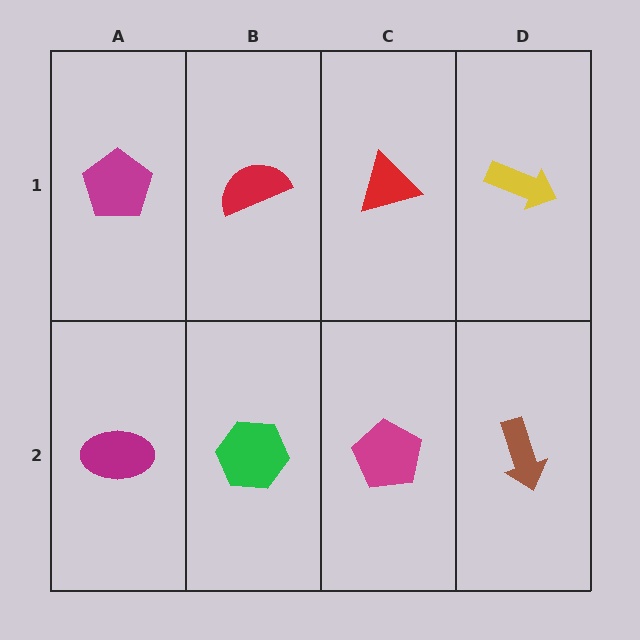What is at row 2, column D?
A brown arrow.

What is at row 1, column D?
A yellow arrow.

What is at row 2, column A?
A magenta ellipse.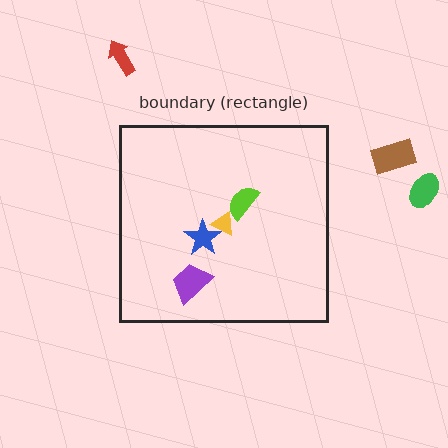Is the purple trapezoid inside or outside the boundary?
Inside.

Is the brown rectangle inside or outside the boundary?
Outside.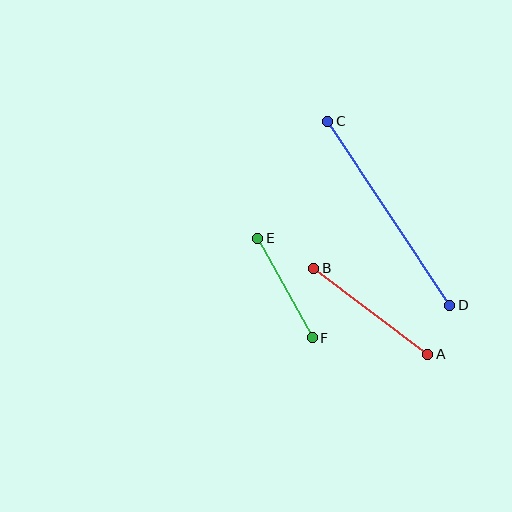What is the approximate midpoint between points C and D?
The midpoint is at approximately (389, 213) pixels.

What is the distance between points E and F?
The distance is approximately 113 pixels.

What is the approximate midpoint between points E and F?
The midpoint is at approximately (285, 288) pixels.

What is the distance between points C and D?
The distance is approximately 221 pixels.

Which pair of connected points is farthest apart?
Points C and D are farthest apart.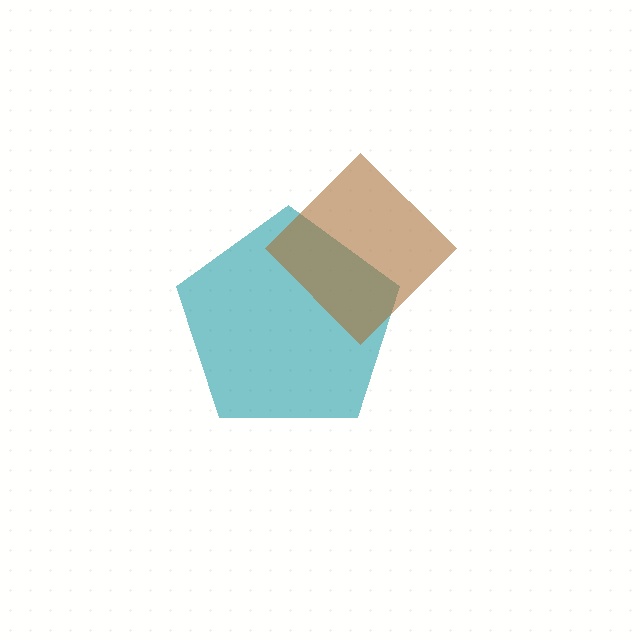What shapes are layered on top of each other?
The layered shapes are: a teal pentagon, a brown diamond.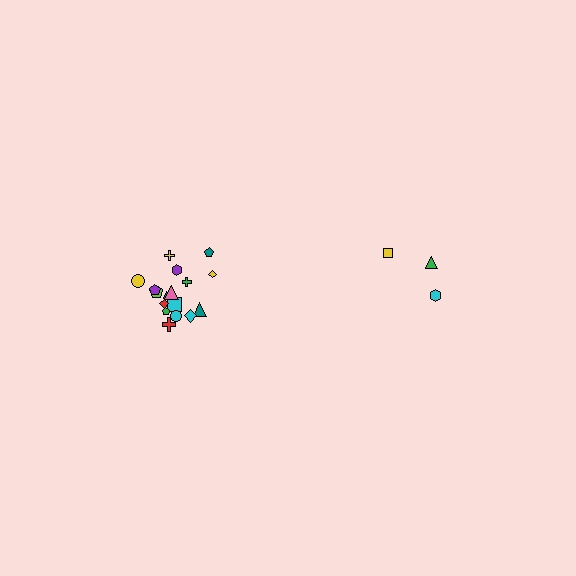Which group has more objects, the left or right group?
The left group.